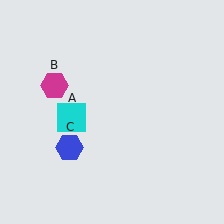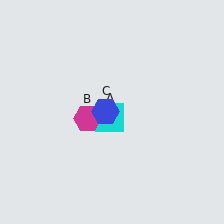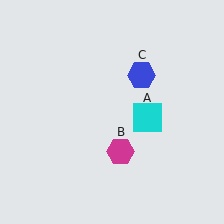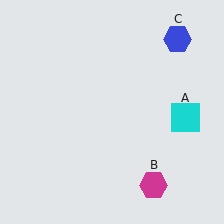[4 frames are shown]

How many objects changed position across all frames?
3 objects changed position: cyan square (object A), magenta hexagon (object B), blue hexagon (object C).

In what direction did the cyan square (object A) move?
The cyan square (object A) moved right.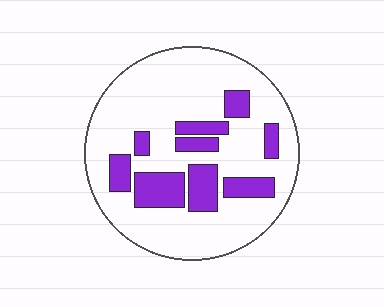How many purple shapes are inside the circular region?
9.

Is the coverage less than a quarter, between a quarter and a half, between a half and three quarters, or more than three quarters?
Less than a quarter.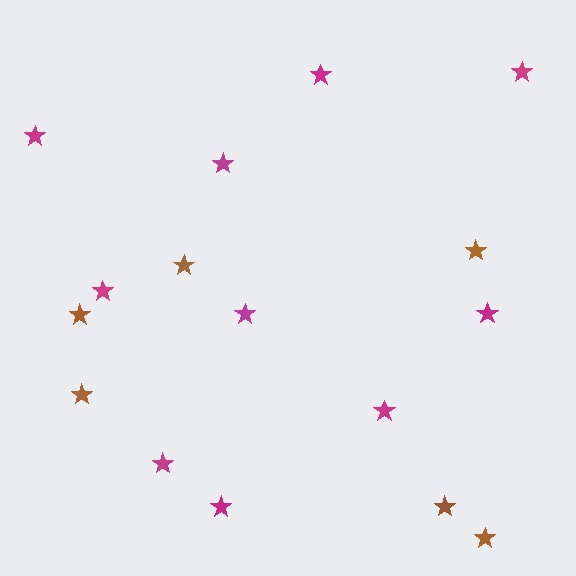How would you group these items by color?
There are 2 groups: one group of magenta stars (10) and one group of brown stars (6).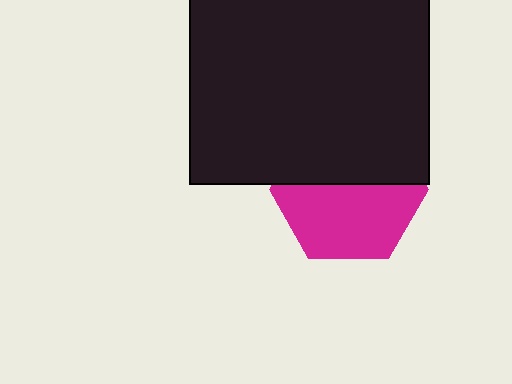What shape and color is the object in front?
The object in front is a black rectangle.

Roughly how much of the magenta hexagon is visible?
About half of it is visible (roughly 54%).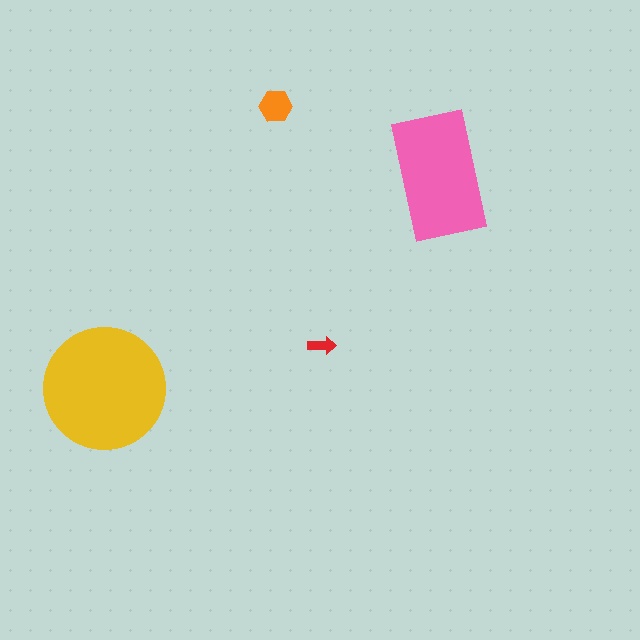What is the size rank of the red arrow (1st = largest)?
4th.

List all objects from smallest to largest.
The red arrow, the orange hexagon, the pink rectangle, the yellow circle.